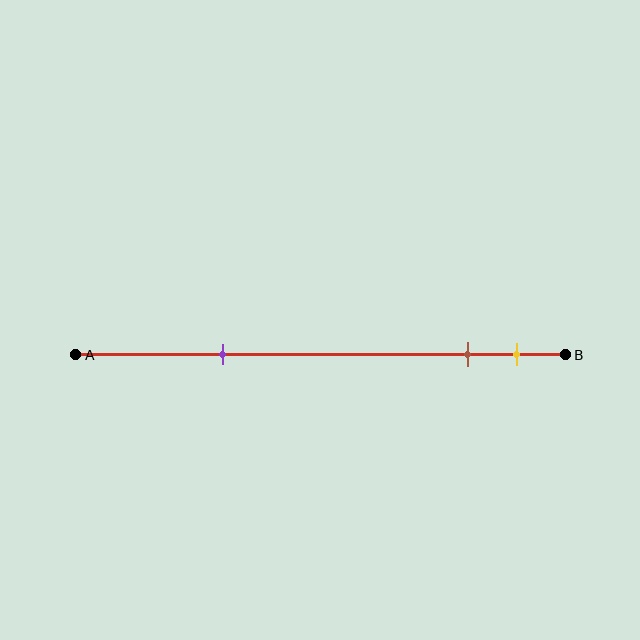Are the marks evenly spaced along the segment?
No, the marks are not evenly spaced.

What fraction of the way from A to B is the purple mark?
The purple mark is approximately 30% (0.3) of the way from A to B.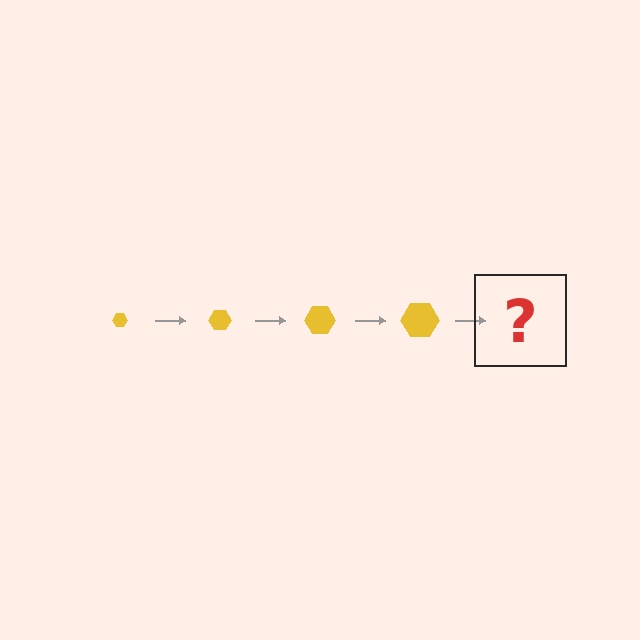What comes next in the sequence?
The next element should be a yellow hexagon, larger than the previous one.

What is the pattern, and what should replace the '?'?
The pattern is that the hexagon gets progressively larger each step. The '?' should be a yellow hexagon, larger than the previous one.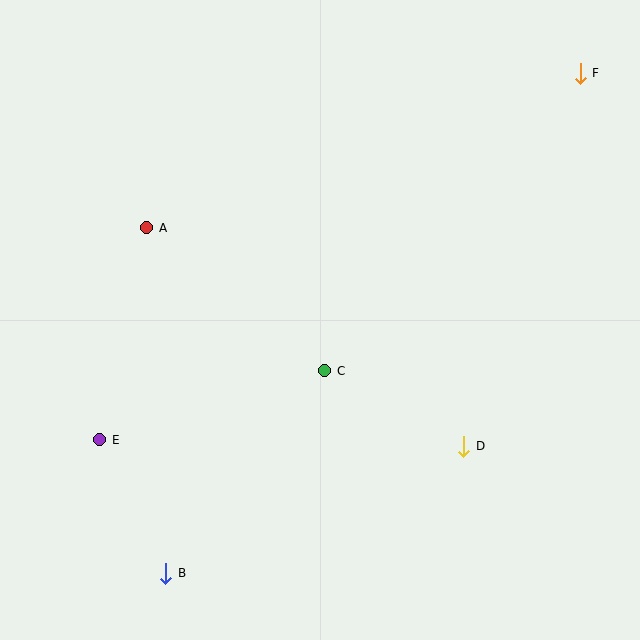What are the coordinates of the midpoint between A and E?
The midpoint between A and E is at (123, 334).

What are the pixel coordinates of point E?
Point E is at (100, 440).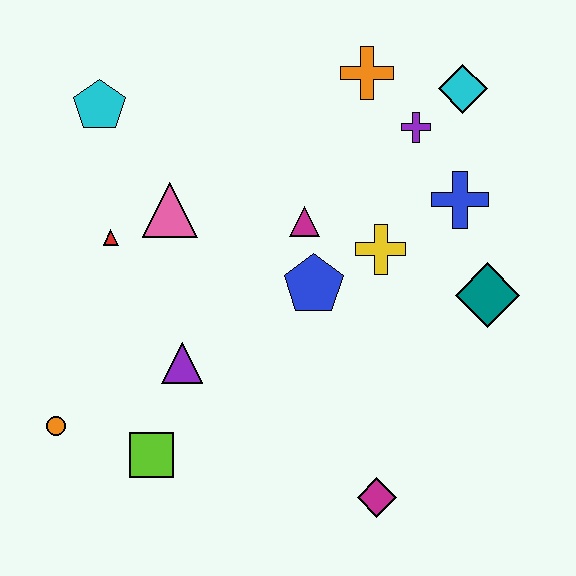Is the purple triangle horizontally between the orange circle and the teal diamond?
Yes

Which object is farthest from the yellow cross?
The orange circle is farthest from the yellow cross.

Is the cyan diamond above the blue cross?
Yes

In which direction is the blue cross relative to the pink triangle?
The blue cross is to the right of the pink triangle.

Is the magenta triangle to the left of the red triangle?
No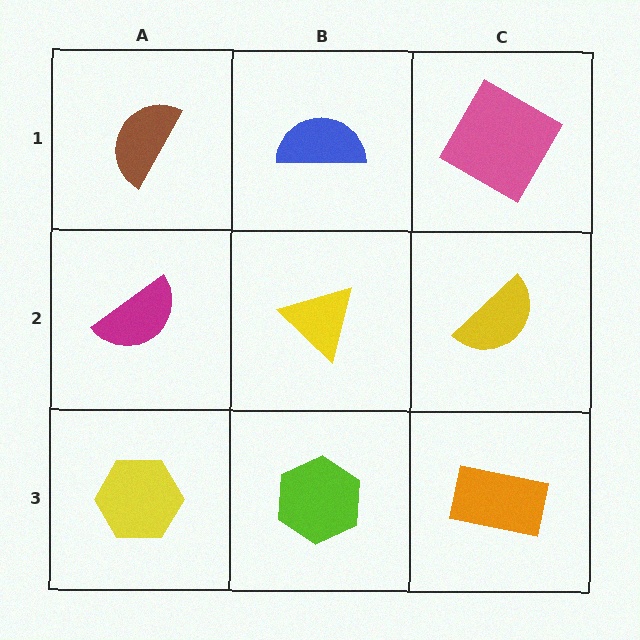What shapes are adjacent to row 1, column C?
A yellow semicircle (row 2, column C), a blue semicircle (row 1, column B).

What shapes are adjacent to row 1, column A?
A magenta semicircle (row 2, column A), a blue semicircle (row 1, column B).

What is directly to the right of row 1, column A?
A blue semicircle.